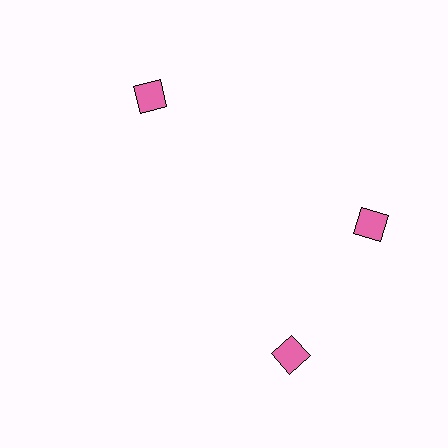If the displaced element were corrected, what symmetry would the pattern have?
It would have 3-fold rotational symmetry — the pattern would map onto itself every 120 degrees.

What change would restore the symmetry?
The symmetry would be restored by rotating it back into even spacing with its neighbors so that all 3 diamonds sit at equal angles and equal distance from the center.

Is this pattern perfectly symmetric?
No. The 3 pink diamonds are arranged in a ring, but one element near the 7 o'clock position is rotated out of alignment along the ring, breaking the 3-fold rotational symmetry.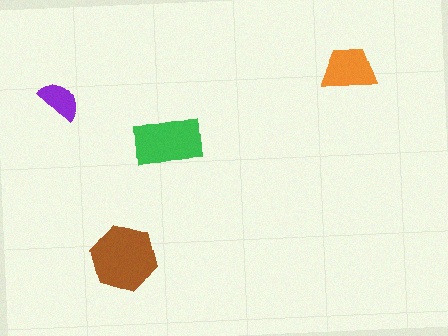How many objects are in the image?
There are 4 objects in the image.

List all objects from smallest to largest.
The purple semicircle, the orange trapezoid, the green rectangle, the brown hexagon.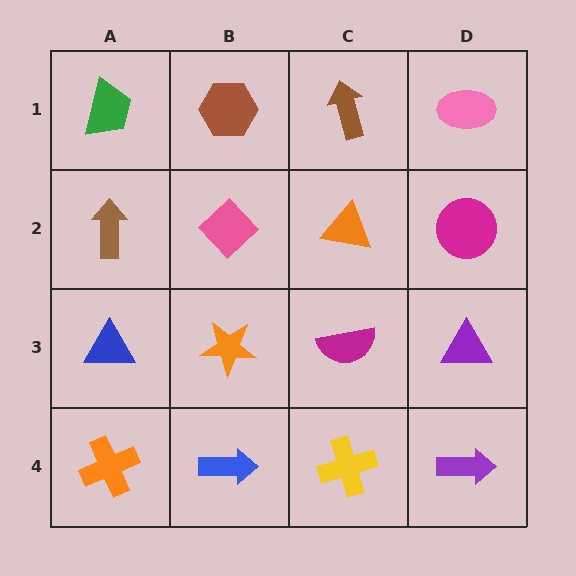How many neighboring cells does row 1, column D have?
2.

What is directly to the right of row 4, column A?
A blue arrow.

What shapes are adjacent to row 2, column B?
A brown hexagon (row 1, column B), an orange star (row 3, column B), a brown arrow (row 2, column A), an orange triangle (row 2, column C).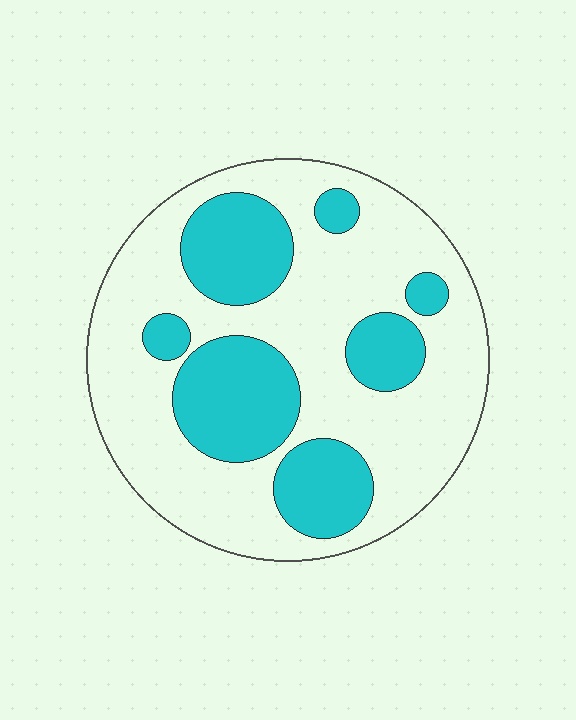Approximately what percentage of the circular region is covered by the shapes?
Approximately 30%.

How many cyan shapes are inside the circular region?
7.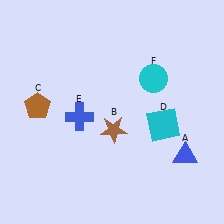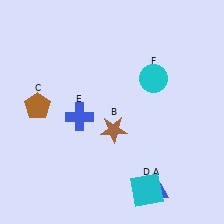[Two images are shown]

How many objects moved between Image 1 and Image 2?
2 objects moved between the two images.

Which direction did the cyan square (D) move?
The cyan square (D) moved down.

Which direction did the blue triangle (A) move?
The blue triangle (A) moved down.